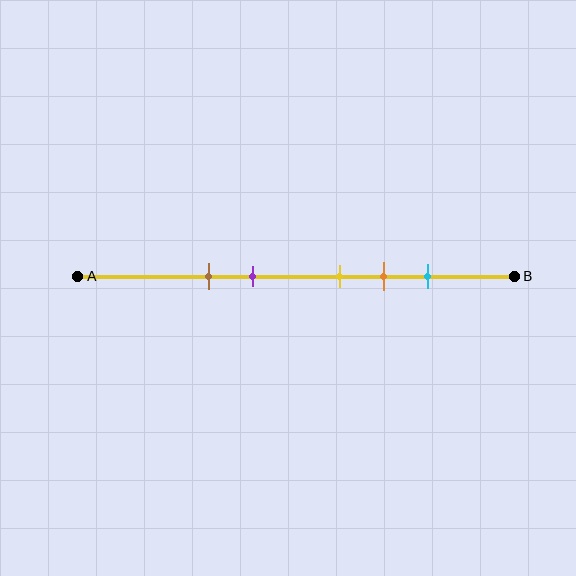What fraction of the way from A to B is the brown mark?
The brown mark is approximately 30% (0.3) of the way from A to B.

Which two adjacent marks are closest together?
The yellow and orange marks are the closest adjacent pair.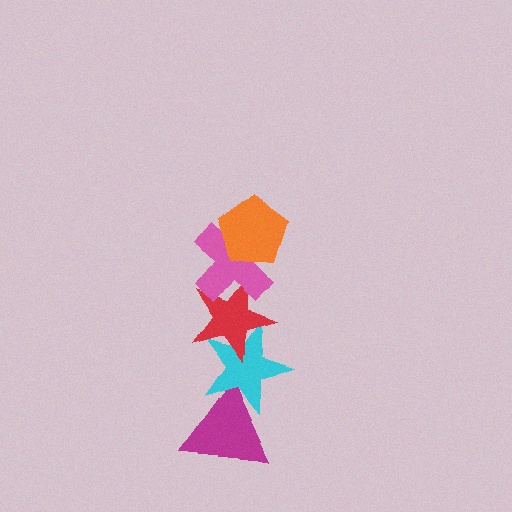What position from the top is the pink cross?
The pink cross is 2nd from the top.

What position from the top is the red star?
The red star is 3rd from the top.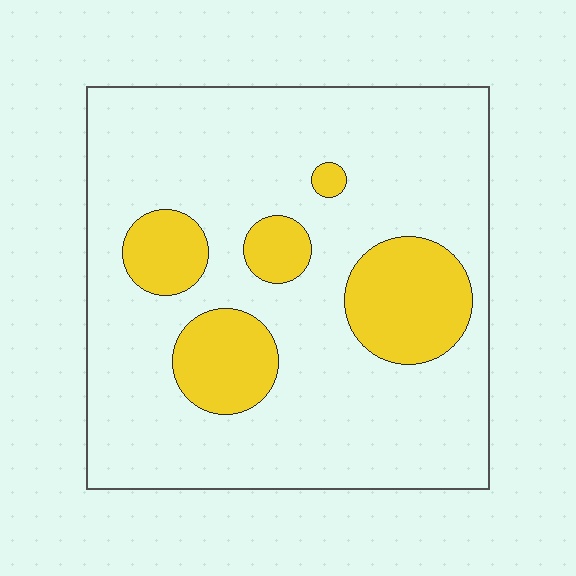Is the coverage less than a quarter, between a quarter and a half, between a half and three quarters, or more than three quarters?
Less than a quarter.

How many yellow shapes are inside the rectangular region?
5.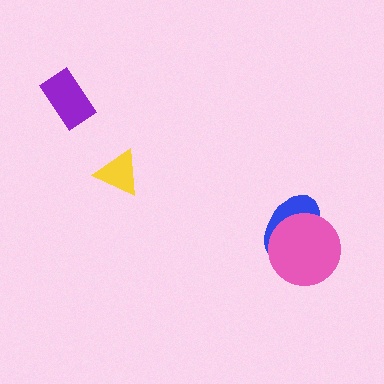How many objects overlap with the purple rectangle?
0 objects overlap with the purple rectangle.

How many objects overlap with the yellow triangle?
0 objects overlap with the yellow triangle.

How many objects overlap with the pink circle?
1 object overlaps with the pink circle.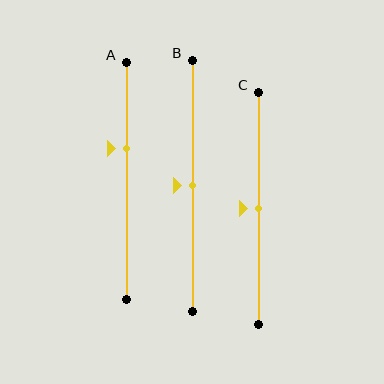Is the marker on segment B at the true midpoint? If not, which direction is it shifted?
Yes, the marker on segment B is at the true midpoint.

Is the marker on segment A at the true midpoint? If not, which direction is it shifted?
No, the marker on segment A is shifted upward by about 13% of the segment length.